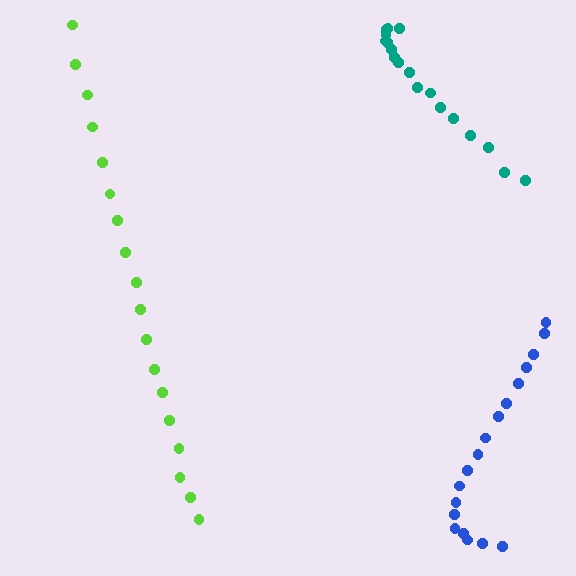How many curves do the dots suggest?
There are 3 distinct paths.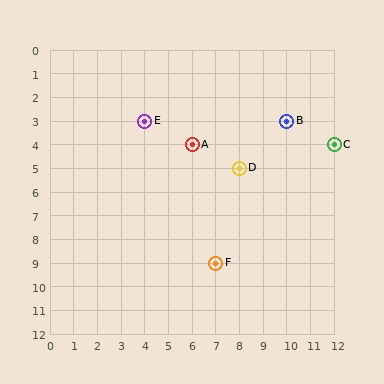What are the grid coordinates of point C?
Point C is at grid coordinates (12, 4).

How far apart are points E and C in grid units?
Points E and C are 8 columns and 1 row apart (about 8.1 grid units diagonally).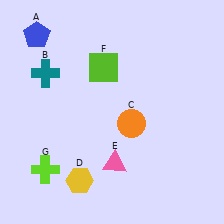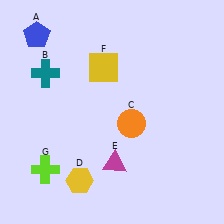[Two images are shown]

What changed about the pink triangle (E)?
In Image 1, E is pink. In Image 2, it changed to magenta.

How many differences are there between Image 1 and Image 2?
There are 2 differences between the two images.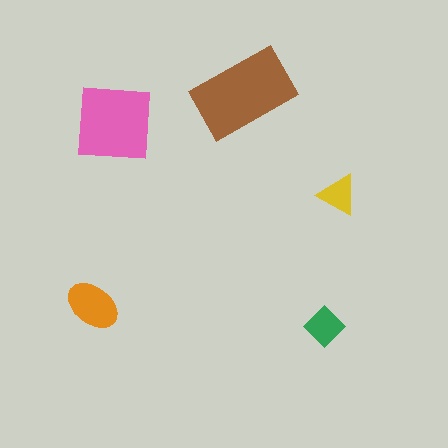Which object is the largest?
The brown rectangle.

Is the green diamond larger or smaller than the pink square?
Smaller.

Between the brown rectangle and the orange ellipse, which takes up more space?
The brown rectangle.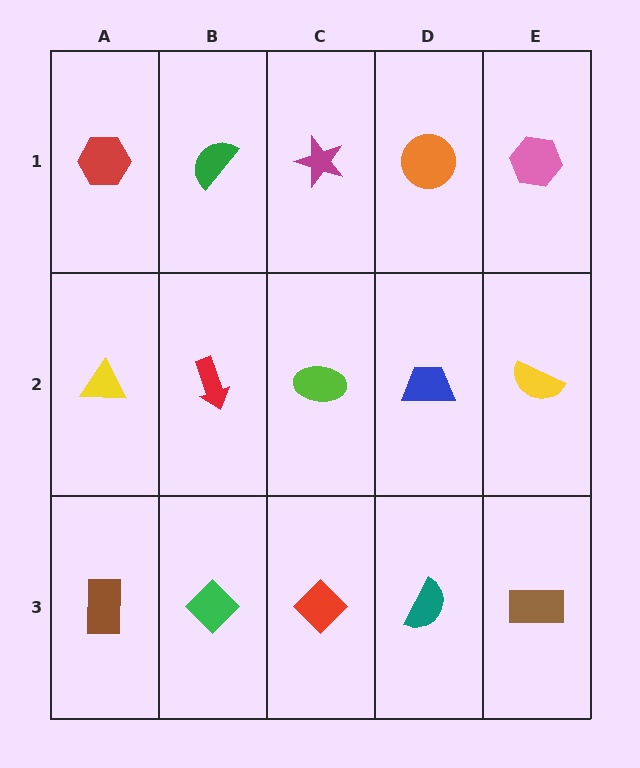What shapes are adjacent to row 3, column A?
A yellow triangle (row 2, column A), a green diamond (row 3, column B).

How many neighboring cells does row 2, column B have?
4.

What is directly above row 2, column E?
A pink hexagon.